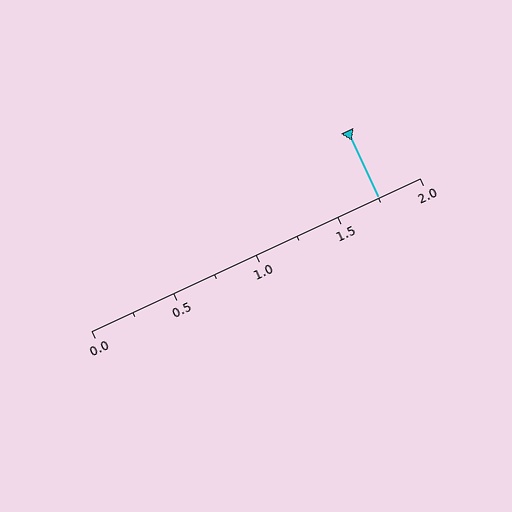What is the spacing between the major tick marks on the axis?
The major ticks are spaced 0.5 apart.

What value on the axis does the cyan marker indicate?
The marker indicates approximately 1.75.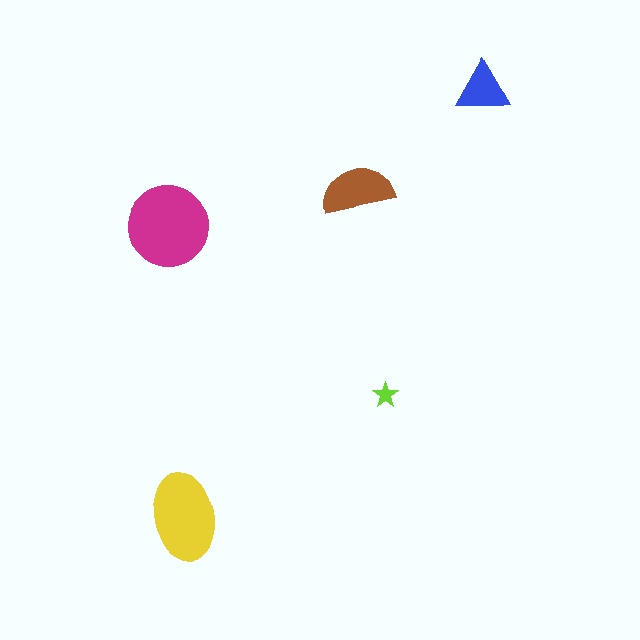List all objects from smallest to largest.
The lime star, the blue triangle, the brown semicircle, the yellow ellipse, the magenta circle.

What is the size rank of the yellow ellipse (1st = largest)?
2nd.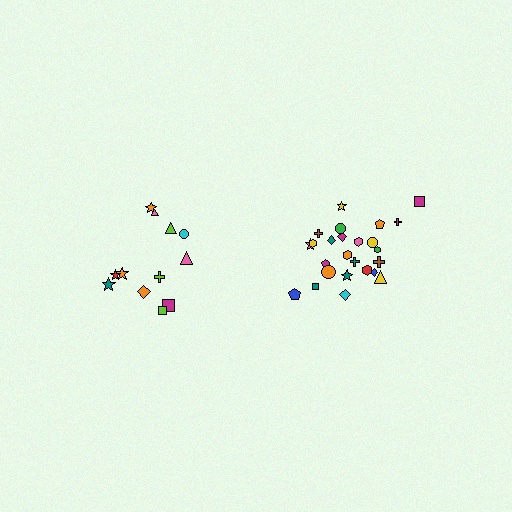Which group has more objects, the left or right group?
The right group.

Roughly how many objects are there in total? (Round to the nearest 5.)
Roughly 35 objects in total.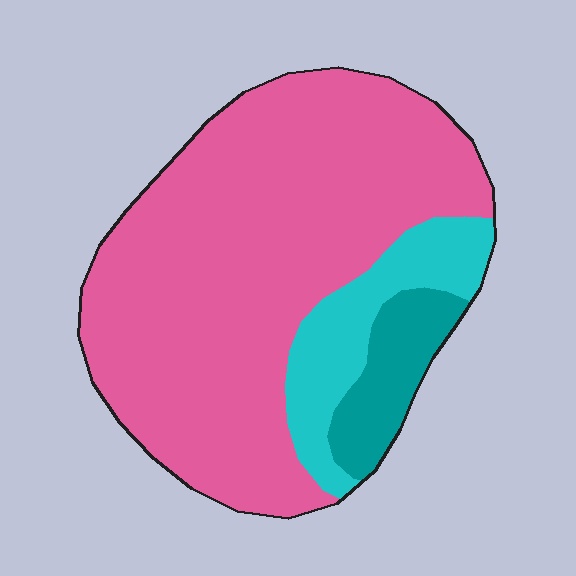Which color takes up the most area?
Pink, at roughly 75%.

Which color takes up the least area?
Teal, at roughly 10%.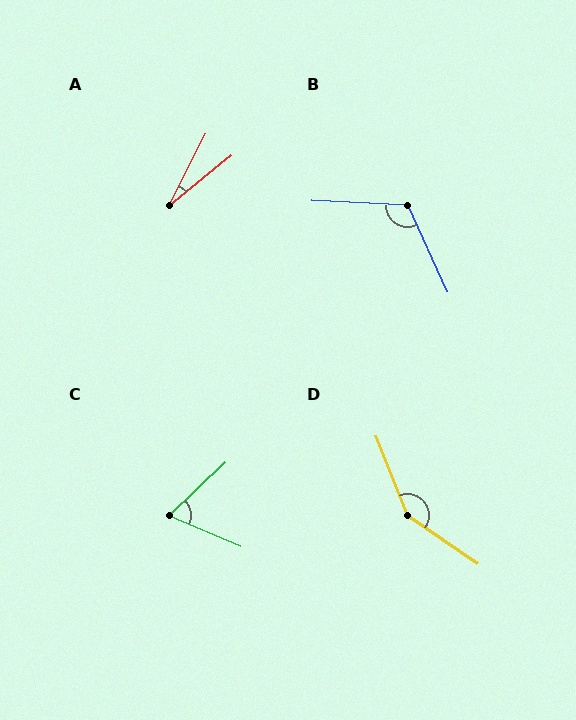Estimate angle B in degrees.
Approximately 117 degrees.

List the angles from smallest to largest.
A (25°), C (66°), B (117°), D (146°).